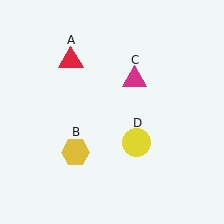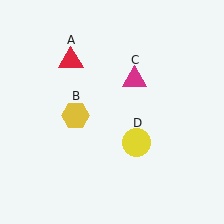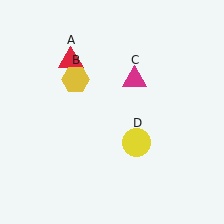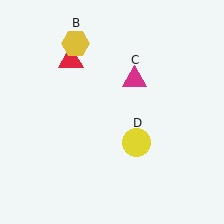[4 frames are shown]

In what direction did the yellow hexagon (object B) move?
The yellow hexagon (object B) moved up.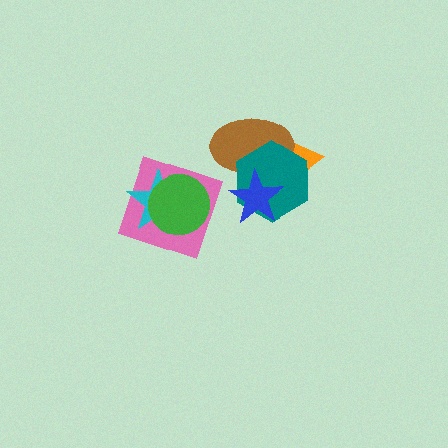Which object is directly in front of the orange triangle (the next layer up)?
The brown ellipse is directly in front of the orange triangle.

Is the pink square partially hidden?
Yes, it is partially covered by another shape.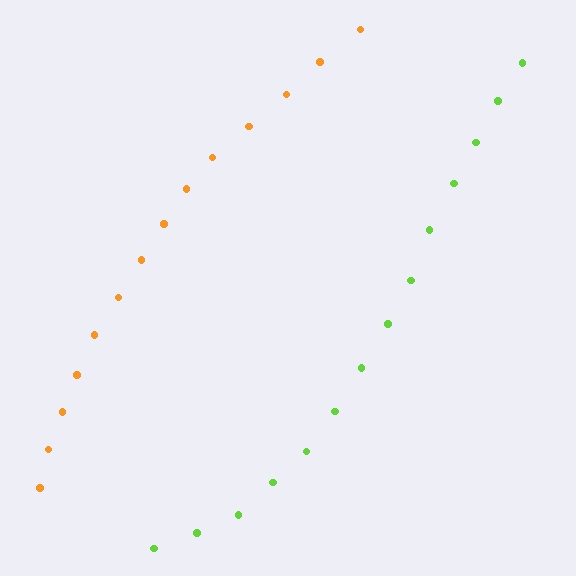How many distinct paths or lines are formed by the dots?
There are 2 distinct paths.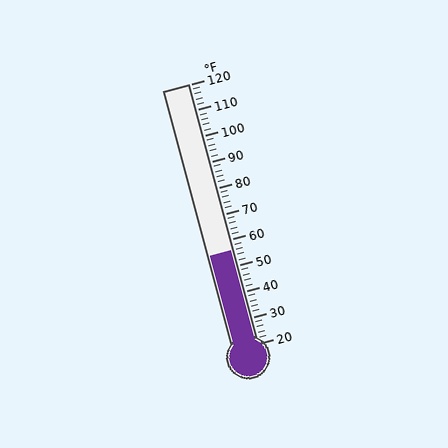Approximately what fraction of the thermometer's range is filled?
The thermometer is filled to approximately 35% of its range.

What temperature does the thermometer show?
The thermometer shows approximately 56°F.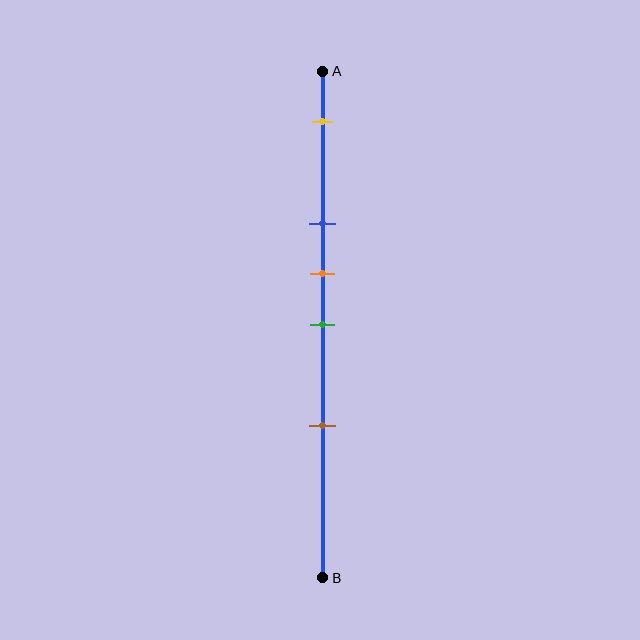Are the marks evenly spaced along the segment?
No, the marks are not evenly spaced.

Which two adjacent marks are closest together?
The orange and green marks are the closest adjacent pair.